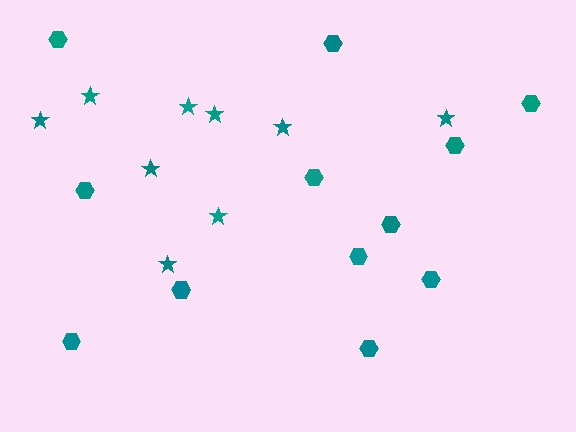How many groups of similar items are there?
There are 2 groups: one group of hexagons (12) and one group of stars (9).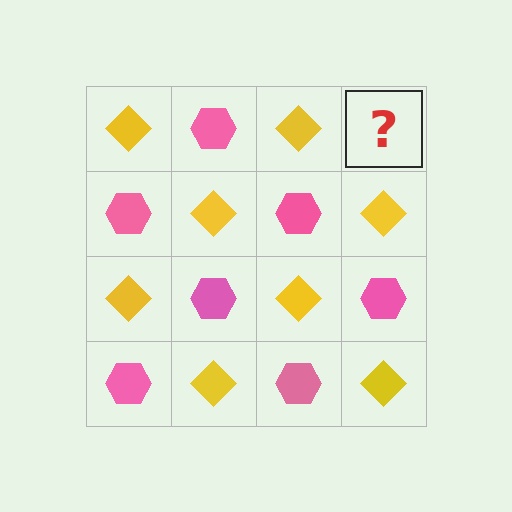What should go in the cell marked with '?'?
The missing cell should contain a pink hexagon.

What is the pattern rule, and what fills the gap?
The rule is that it alternates yellow diamond and pink hexagon in a checkerboard pattern. The gap should be filled with a pink hexagon.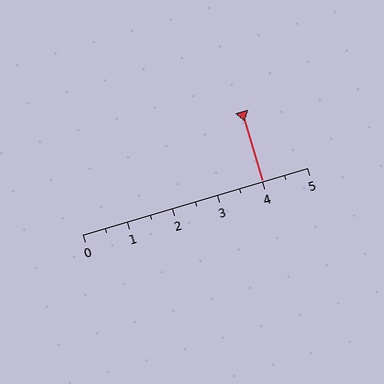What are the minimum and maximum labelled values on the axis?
The axis runs from 0 to 5.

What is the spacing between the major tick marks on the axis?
The major ticks are spaced 1 apart.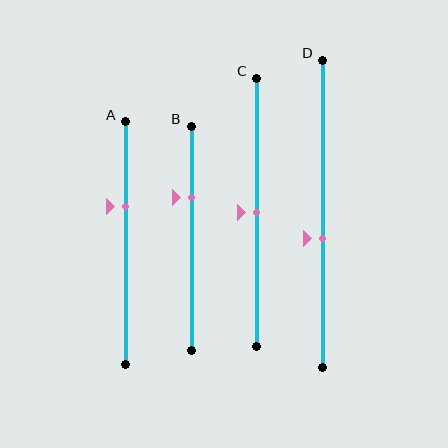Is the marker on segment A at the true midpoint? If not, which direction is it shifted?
No, the marker on segment A is shifted upward by about 15% of the segment length.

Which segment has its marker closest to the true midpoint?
Segment C has its marker closest to the true midpoint.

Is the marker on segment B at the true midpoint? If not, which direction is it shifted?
No, the marker on segment B is shifted upward by about 18% of the segment length.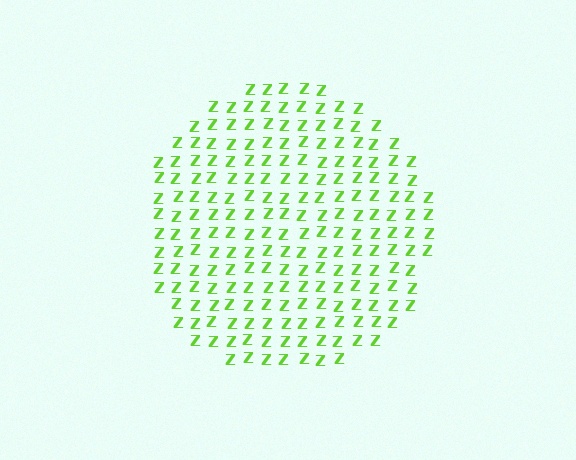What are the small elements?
The small elements are letter Z's.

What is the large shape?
The large shape is a circle.